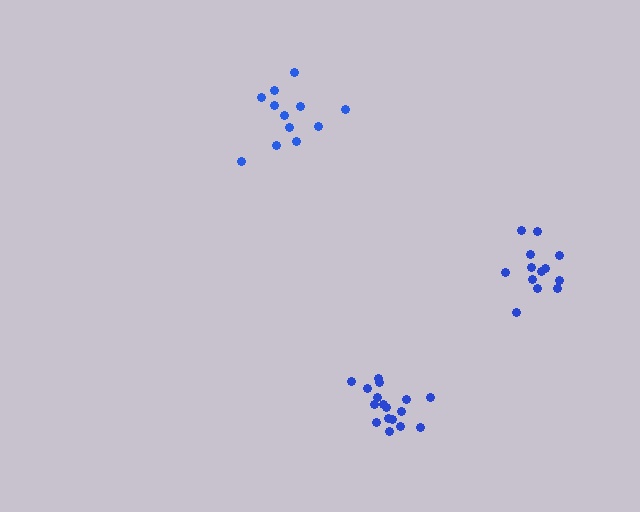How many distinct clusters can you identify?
There are 3 distinct clusters.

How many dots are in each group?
Group 1: 17 dots, Group 2: 12 dots, Group 3: 13 dots (42 total).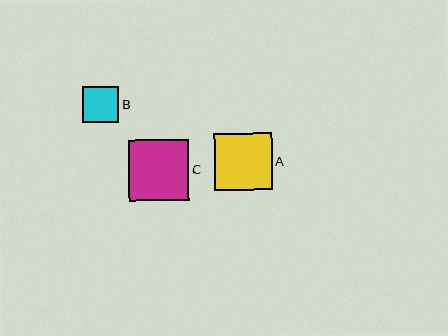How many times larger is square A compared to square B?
Square A is approximately 1.6 times the size of square B.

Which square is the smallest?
Square B is the smallest with a size of approximately 36 pixels.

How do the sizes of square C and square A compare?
Square C and square A are approximately the same size.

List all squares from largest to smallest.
From largest to smallest: C, A, B.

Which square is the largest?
Square C is the largest with a size of approximately 61 pixels.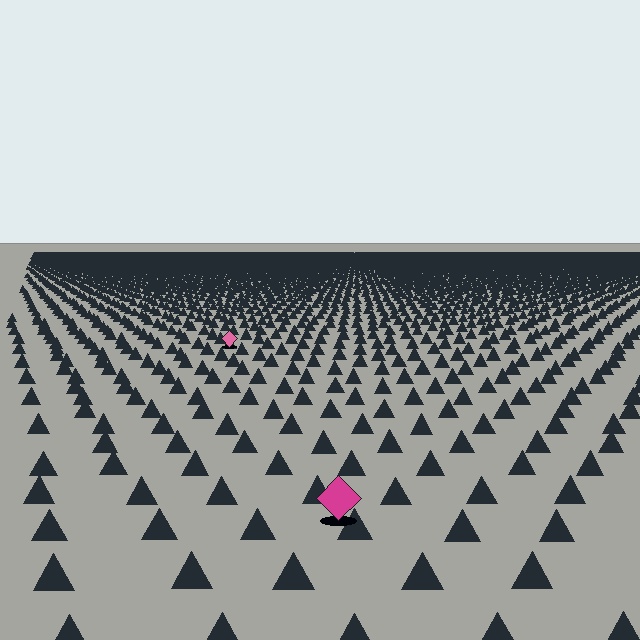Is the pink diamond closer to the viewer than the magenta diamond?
No. The magenta diamond is closer — you can tell from the texture gradient: the ground texture is coarser near it.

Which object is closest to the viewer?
The magenta diamond is closest. The texture marks near it are larger and more spread out.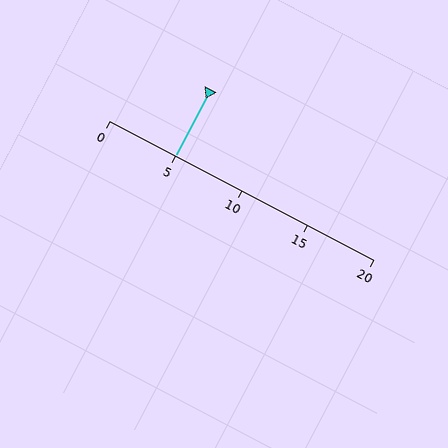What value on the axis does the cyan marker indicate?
The marker indicates approximately 5.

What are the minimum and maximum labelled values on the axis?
The axis runs from 0 to 20.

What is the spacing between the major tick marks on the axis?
The major ticks are spaced 5 apart.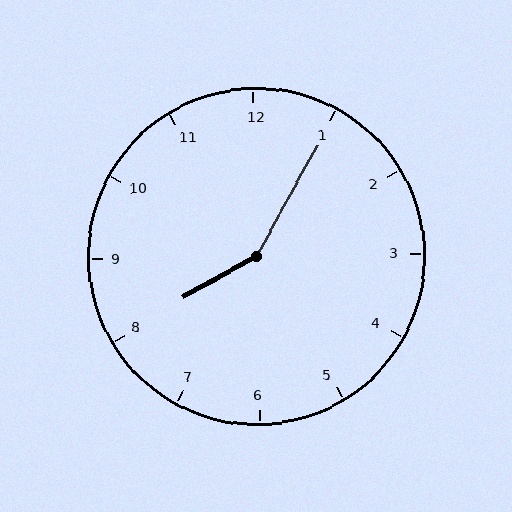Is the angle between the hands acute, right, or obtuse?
It is obtuse.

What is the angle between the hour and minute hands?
Approximately 148 degrees.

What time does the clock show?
8:05.